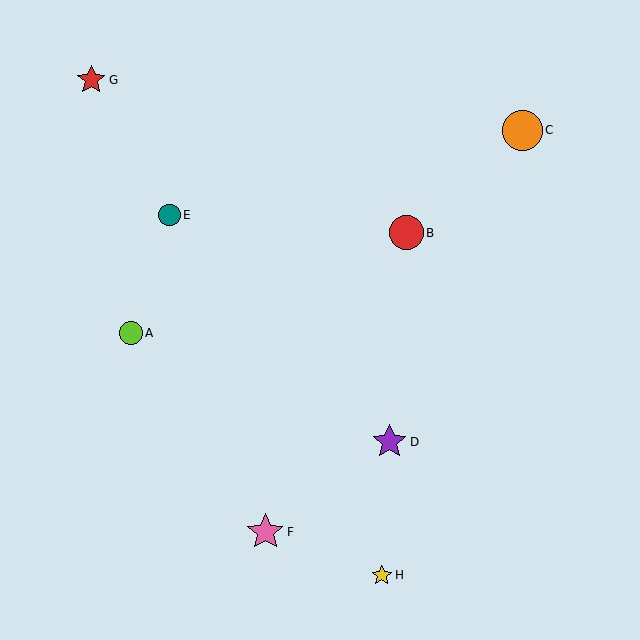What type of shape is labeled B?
Shape B is a red circle.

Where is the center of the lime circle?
The center of the lime circle is at (131, 333).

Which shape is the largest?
The orange circle (labeled C) is the largest.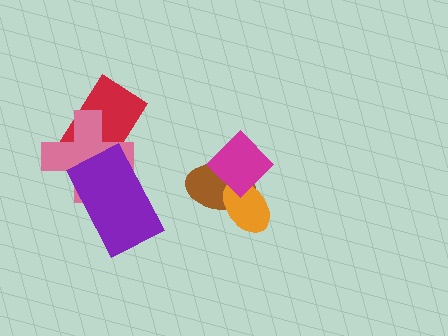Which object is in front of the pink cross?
The purple rectangle is in front of the pink cross.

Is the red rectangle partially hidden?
Yes, it is partially covered by another shape.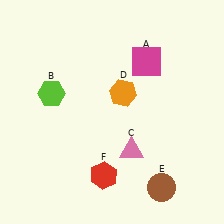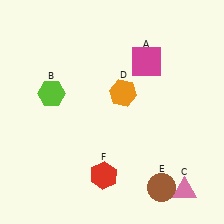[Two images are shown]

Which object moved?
The pink triangle (C) moved right.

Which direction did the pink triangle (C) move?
The pink triangle (C) moved right.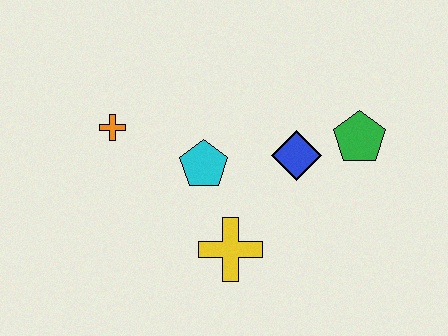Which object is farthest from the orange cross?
The green pentagon is farthest from the orange cross.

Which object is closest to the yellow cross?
The cyan pentagon is closest to the yellow cross.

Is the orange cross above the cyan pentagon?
Yes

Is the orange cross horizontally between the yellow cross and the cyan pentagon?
No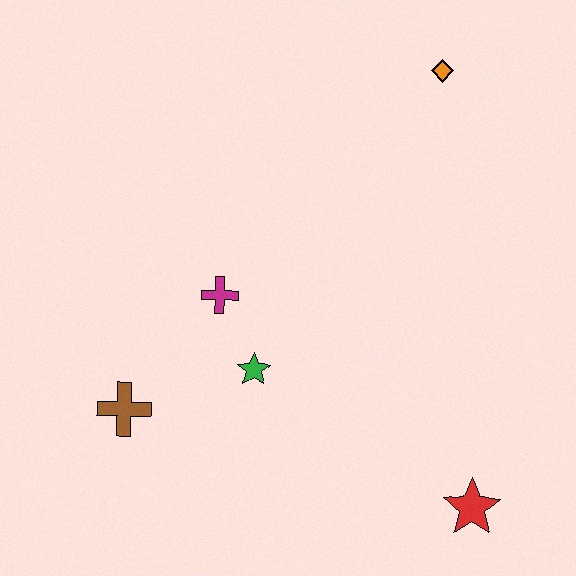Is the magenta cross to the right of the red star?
No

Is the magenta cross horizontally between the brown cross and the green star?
Yes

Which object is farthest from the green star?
The orange diamond is farthest from the green star.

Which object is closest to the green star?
The magenta cross is closest to the green star.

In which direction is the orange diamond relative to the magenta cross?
The orange diamond is above the magenta cross.